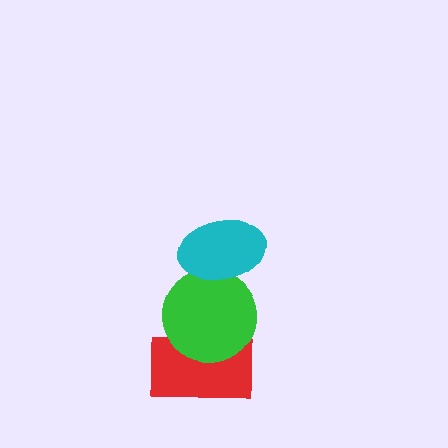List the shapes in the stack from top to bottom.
From top to bottom: the cyan ellipse, the green circle, the red rectangle.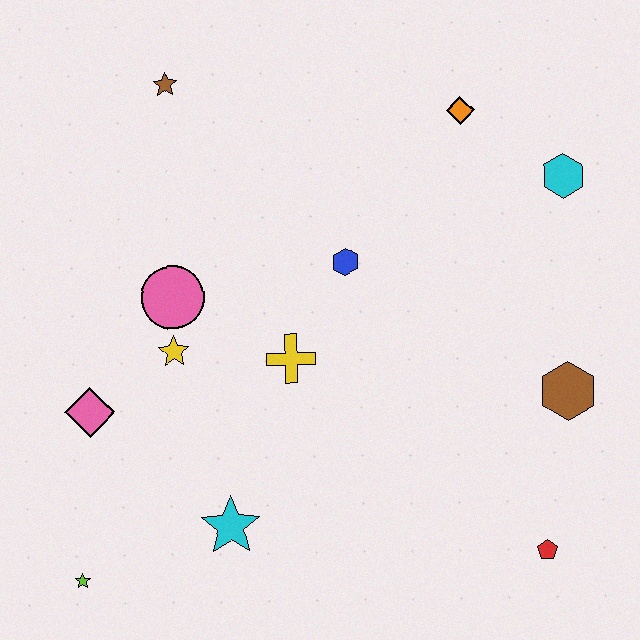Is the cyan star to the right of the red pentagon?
No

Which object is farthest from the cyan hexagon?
The lime star is farthest from the cyan hexagon.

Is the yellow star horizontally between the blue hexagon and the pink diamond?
Yes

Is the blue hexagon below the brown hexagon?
No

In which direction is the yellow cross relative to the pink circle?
The yellow cross is to the right of the pink circle.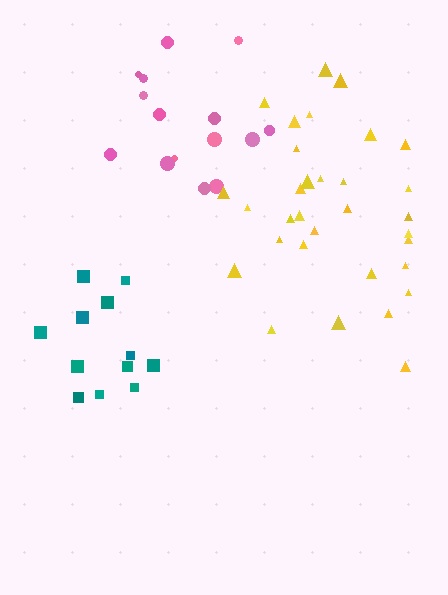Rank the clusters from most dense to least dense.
teal, yellow, pink.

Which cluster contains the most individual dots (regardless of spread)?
Yellow (32).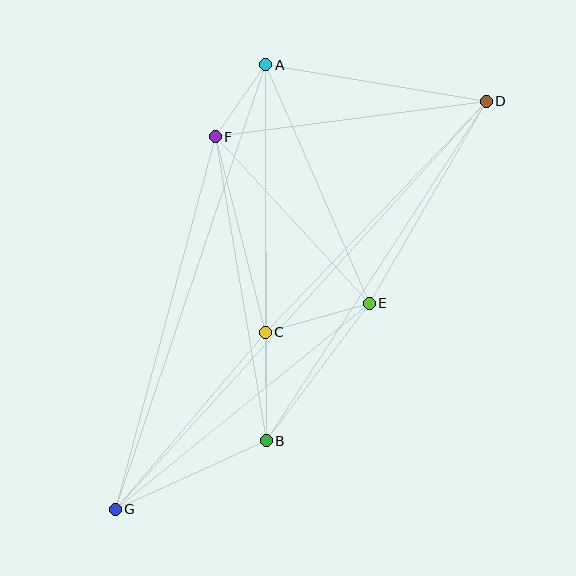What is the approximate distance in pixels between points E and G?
The distance between E and G is approximately 327 pixels.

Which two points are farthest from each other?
Points D and G are farthest from each other.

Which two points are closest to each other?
Points A and F are closest to each other.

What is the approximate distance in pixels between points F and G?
The distance between F and G is approximately 386 pixels.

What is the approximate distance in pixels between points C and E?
The distance between C and E is approximately 108 pixels.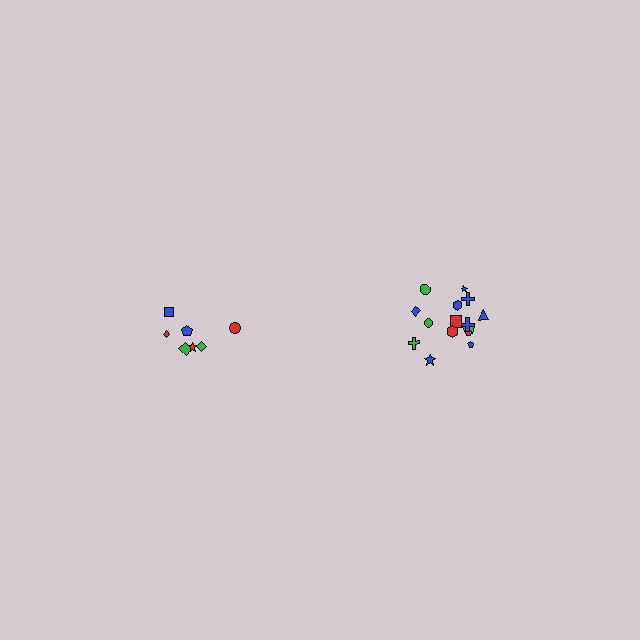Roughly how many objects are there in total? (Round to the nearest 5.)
Roughly 20 objects in total.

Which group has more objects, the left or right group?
The right group.